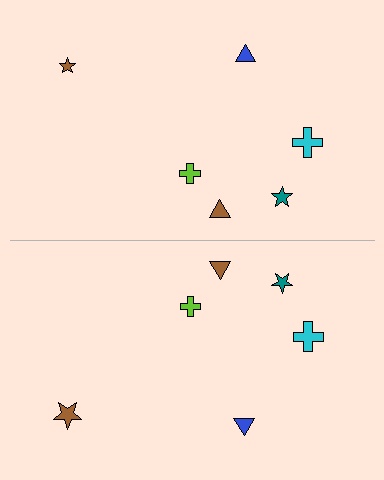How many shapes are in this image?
There are 12 shapes in this image.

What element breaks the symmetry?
The brown star on the bottom side has a different size than its mirror counterpart.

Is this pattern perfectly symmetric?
No, the pattern is not perfectly symmetric. The brown star on the bottom side has a different size than its mirror counterpart.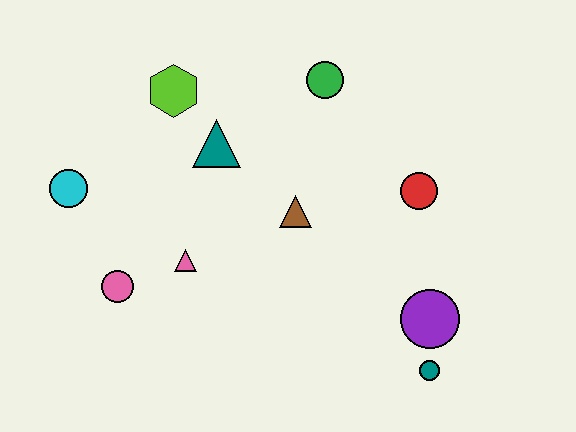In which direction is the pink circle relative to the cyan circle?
The pink circle is below the cyan circle.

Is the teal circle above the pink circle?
No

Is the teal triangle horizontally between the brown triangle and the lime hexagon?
Yes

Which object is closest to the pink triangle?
The pink circle is closest to the pink triangle.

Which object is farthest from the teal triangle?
The teal circle is farthest from the teal triangle.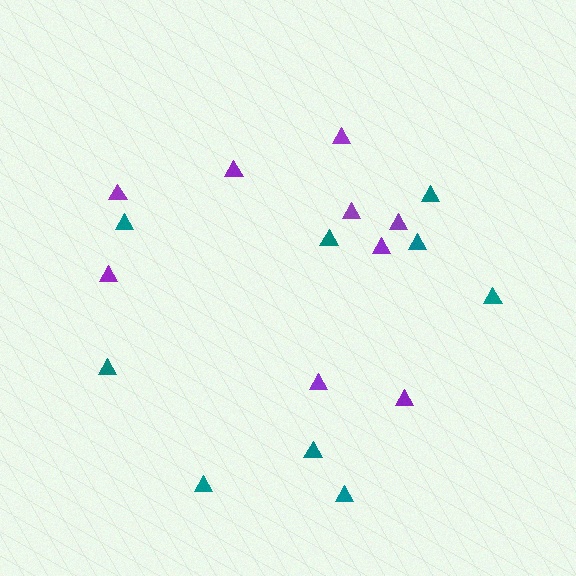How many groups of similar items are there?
There are 2 groups: one group of purple triangles (9) and one group of teal triangles (9).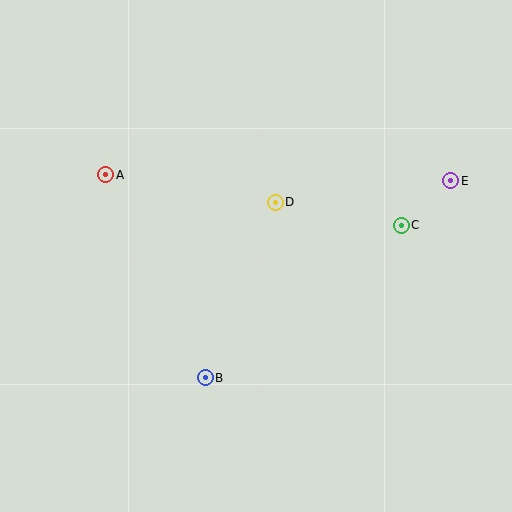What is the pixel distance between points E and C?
The distance between E and C is 67 pixels.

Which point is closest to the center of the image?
Point D at (275, 202) is closest to the center.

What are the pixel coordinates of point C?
Point C is at (401, 225).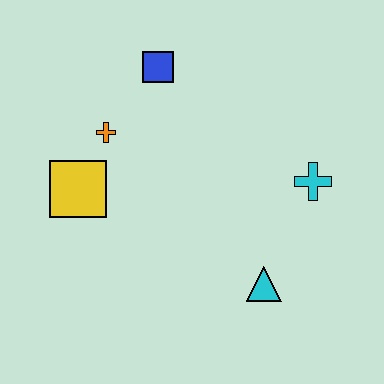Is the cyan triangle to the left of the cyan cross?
Yes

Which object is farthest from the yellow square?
The cyan cross is farthest from the yellow square.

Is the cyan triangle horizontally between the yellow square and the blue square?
No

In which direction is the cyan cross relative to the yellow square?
The cyan cross is to the right of the yellow square.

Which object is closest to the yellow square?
The orange cross is closest to the yellow square.